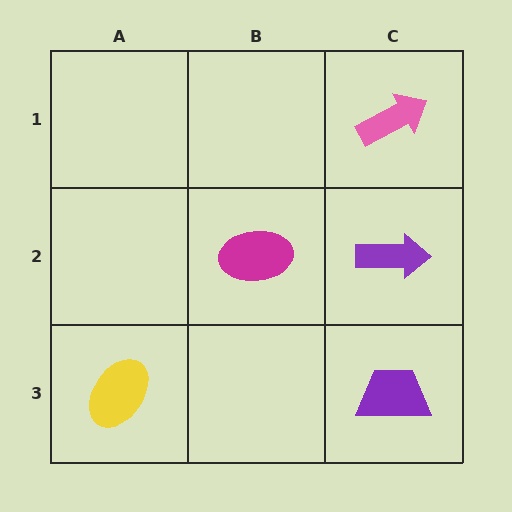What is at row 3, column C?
A purple trapezoid.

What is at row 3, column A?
A yellow ellipse.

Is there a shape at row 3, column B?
No, that cell is empty.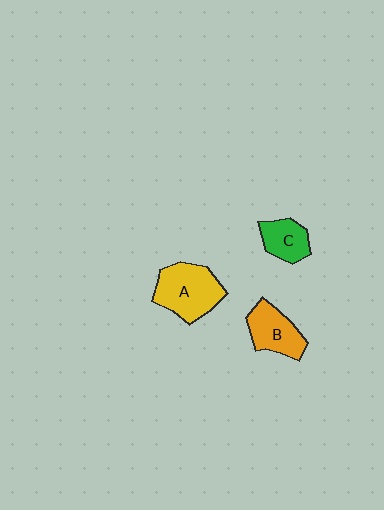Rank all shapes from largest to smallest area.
From largest to smallest: A (yellow), B (orange), C (green).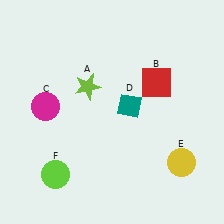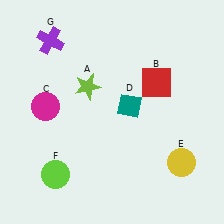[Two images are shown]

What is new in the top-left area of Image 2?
A purple cross (G) was added in the top-left area of Image 2.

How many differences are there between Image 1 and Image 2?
There is 1 difference between the two images.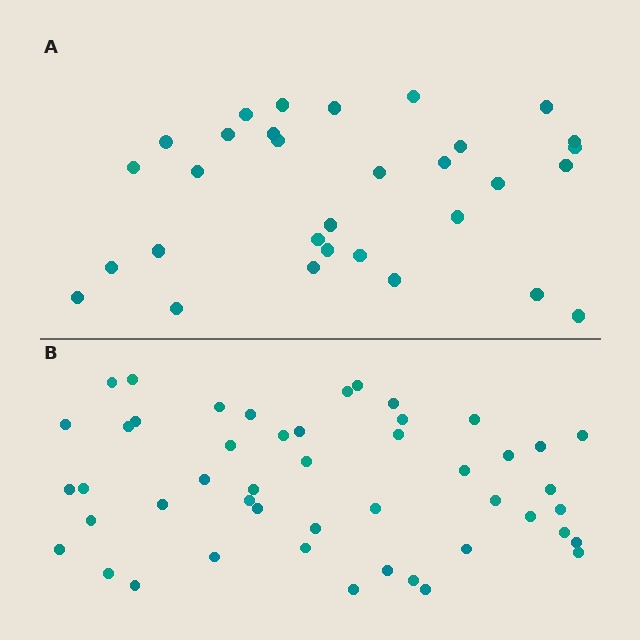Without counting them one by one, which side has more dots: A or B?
Region B (the bottom region) has more dots.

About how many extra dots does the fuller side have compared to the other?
Region B has approximately 15 more dots than region A.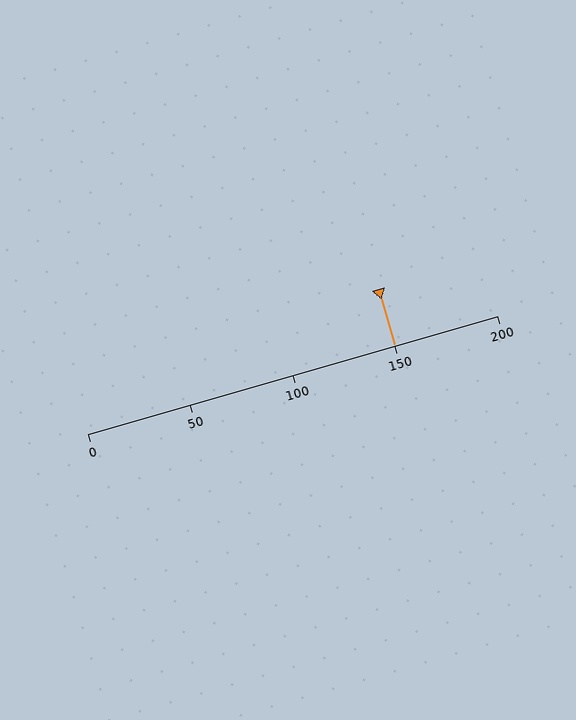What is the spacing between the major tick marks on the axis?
The major ticks are spaced 50 apart.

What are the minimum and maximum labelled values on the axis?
The axis runs from 0 to 200.